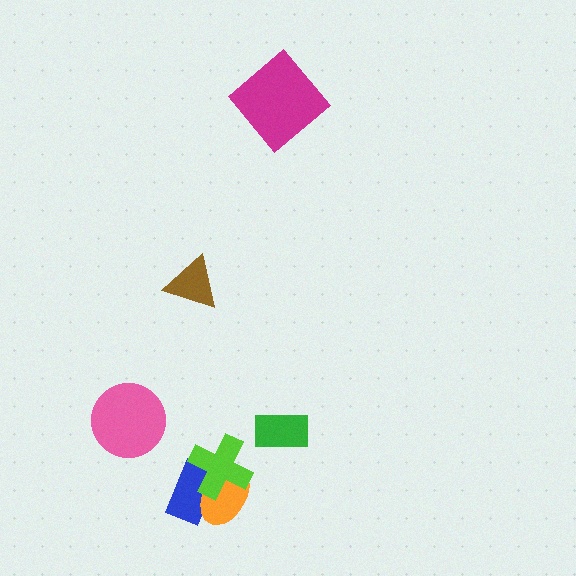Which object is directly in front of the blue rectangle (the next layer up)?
The orange ellipse is directly in front of the blue rectangle.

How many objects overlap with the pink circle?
0 objects overlap with the pink circle.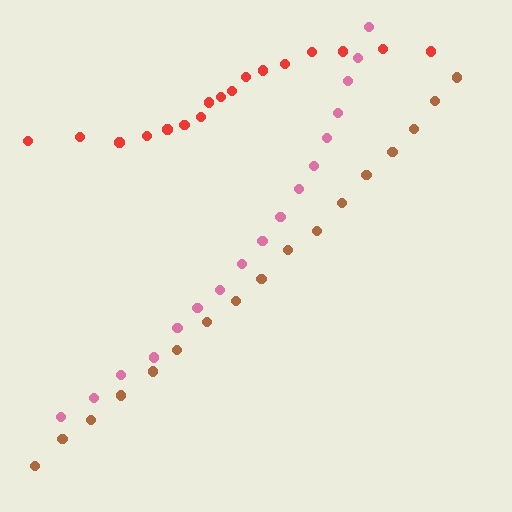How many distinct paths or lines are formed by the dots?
There are 3 distinct paths.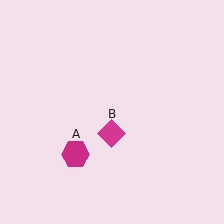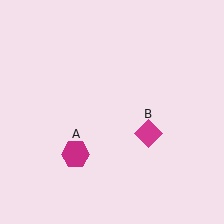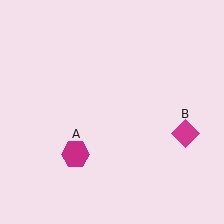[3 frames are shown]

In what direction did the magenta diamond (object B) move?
The magenta diamond (object B) moved right.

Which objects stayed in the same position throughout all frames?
Magenta hexagon (object A) remained stationary.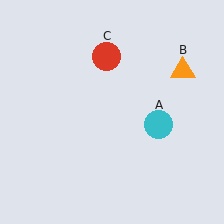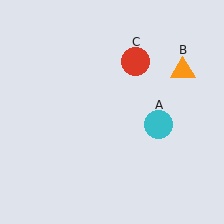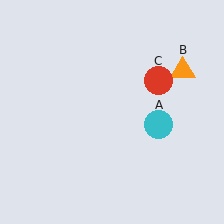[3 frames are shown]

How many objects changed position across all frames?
1 object changed position: red circle (object C).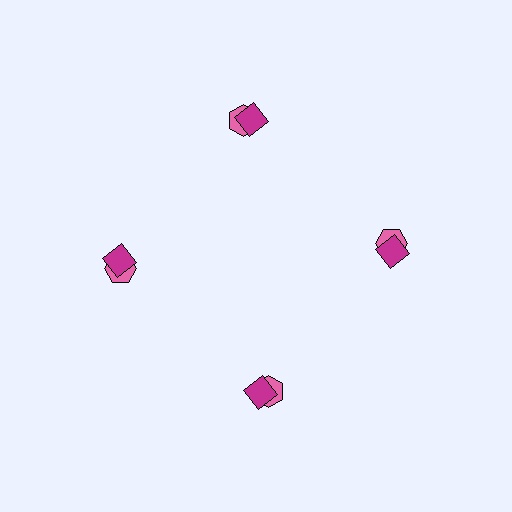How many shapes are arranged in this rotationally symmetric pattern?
There are 8 shapes, arranged in 4 groups of 2.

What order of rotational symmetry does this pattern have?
This pattern has 4-fold rotational symmetry.